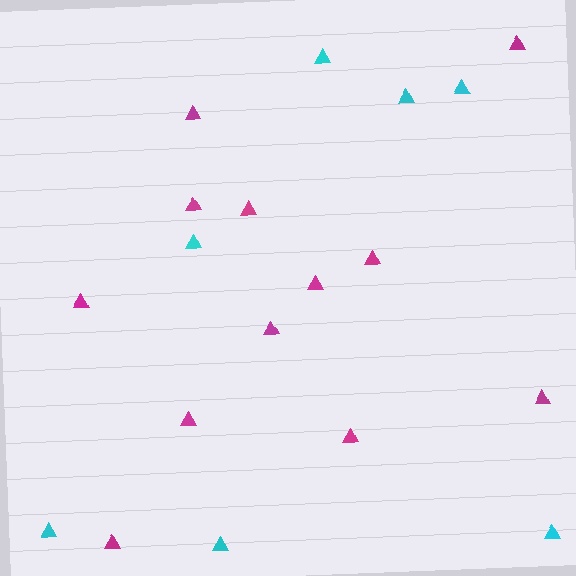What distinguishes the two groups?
There are 2 groups: one group of cyan triangles (7) and one group of magenta triangles (12).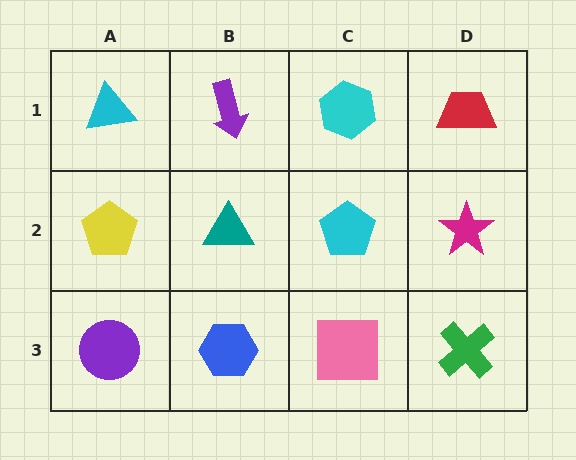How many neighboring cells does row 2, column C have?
4.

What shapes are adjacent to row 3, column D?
A magenta star (row 2, column D), a pink square (row 3, column C).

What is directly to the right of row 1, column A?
A purple arrow.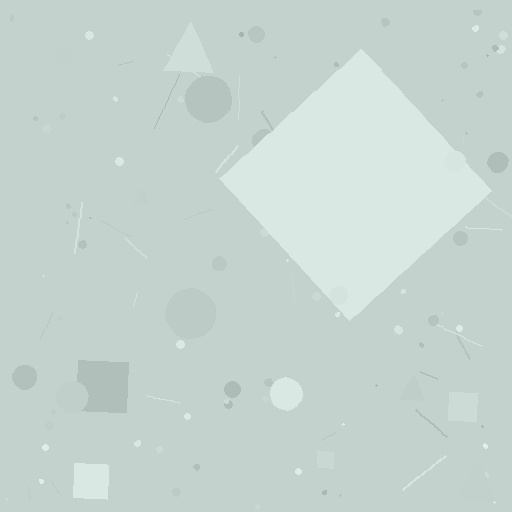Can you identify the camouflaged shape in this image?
The camouflaged shape is a diamond.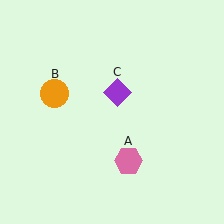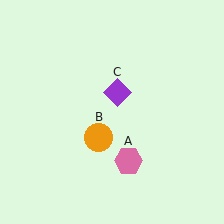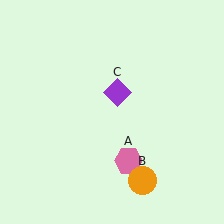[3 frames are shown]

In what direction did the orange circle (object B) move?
The orange circle (object B) moved down and to the right.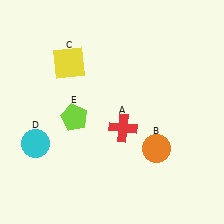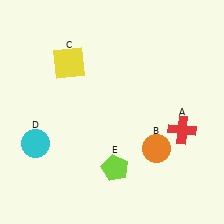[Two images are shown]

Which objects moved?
The objects that moved are: the red cross (A), the lime pentagon (E).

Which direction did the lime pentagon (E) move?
The lime pentagon (E) moved down.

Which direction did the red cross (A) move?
The red cross (A) moved right.